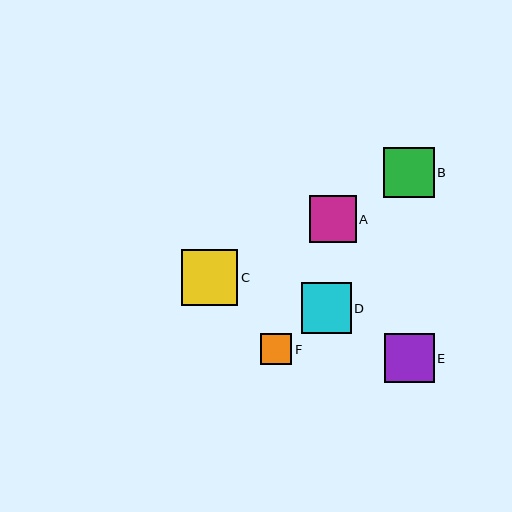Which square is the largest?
Square C is the largest with a size of approximately 56 pixels.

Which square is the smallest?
Square F is the smallest with a size of approximately 31 pixels.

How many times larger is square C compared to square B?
Square C is approximately 1.1 times the size of square B.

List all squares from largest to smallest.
From largest to smallest: C, B, D, E, A, F.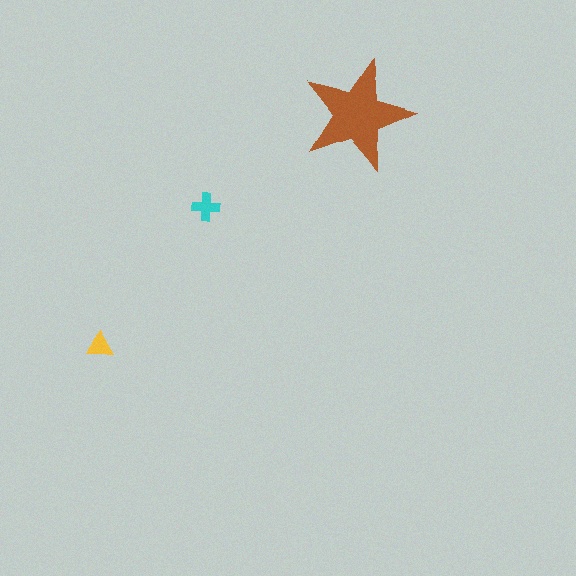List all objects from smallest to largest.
The yellow triangle, the cyan cross, the brown star.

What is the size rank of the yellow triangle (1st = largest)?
3rd.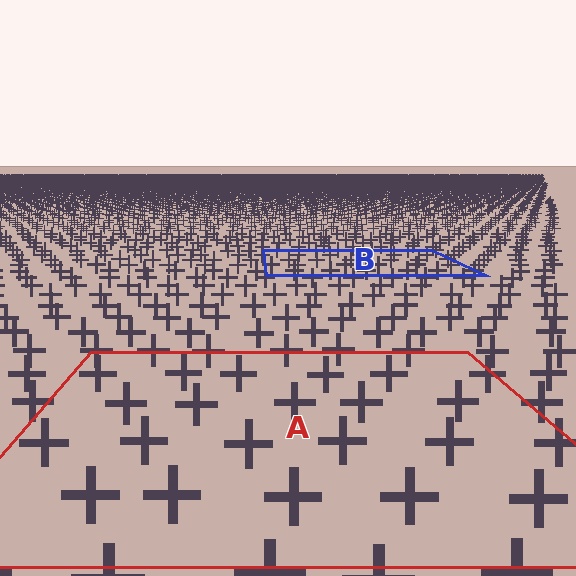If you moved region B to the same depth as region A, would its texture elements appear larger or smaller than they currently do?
They would appear larger. At a closer depth, the same texture elements are projected at a bigger on-screen size.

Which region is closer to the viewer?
Region A is closer. The texture elements there are larger and more spread out.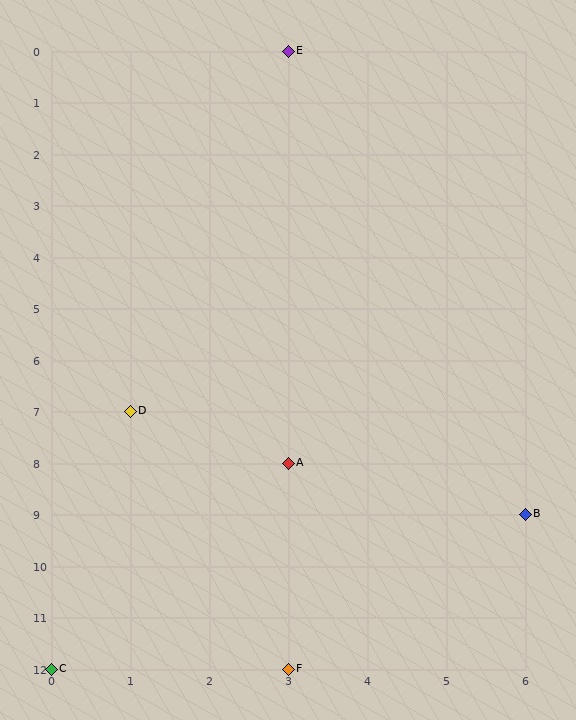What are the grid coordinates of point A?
Point A is at grid coordinates (3, 8).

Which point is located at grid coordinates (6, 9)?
Point B is at (6, 9).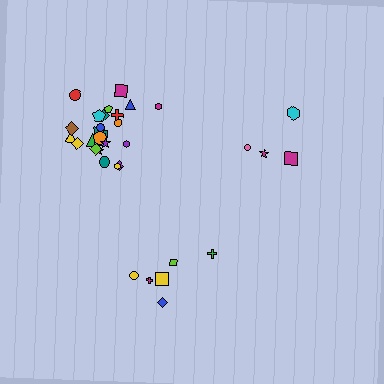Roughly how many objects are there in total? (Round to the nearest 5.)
Roughly 35 objects in total.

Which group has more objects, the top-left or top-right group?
The top-left group.